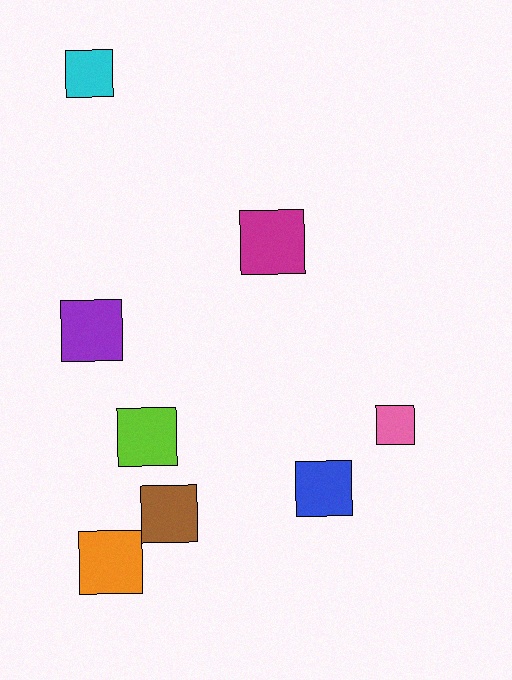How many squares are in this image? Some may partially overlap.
There are 8 squares.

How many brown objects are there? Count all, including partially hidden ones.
There is 1 brown object.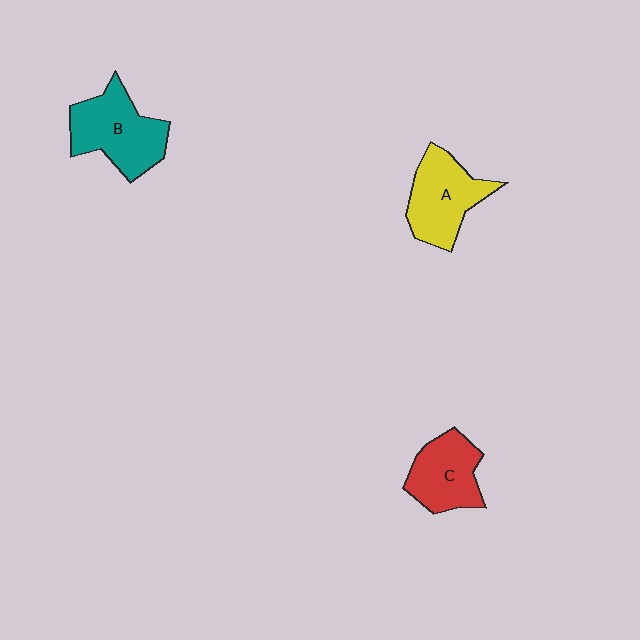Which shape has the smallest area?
Shape C (red).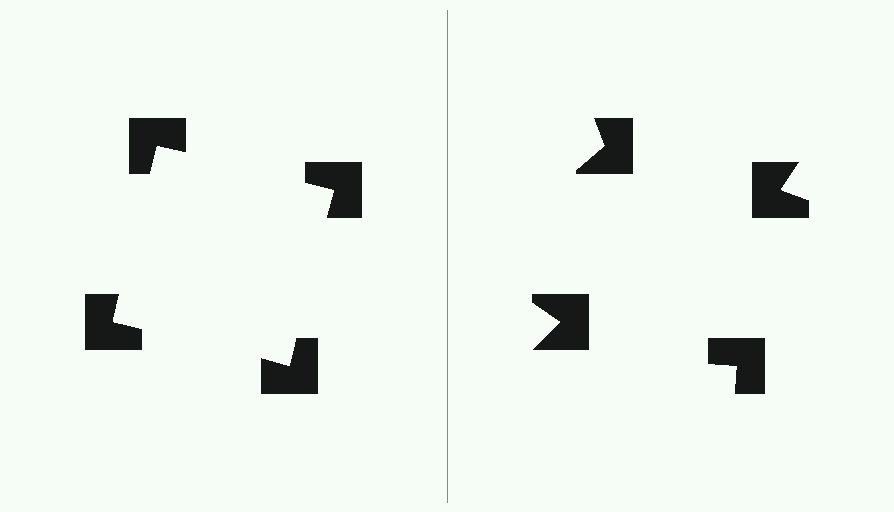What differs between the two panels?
The notched squares are positioned identically on both sides; only the wedge orientations differ. On the left they align to a square; on the right they are misaligned.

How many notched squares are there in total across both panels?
8 — 4 on each side.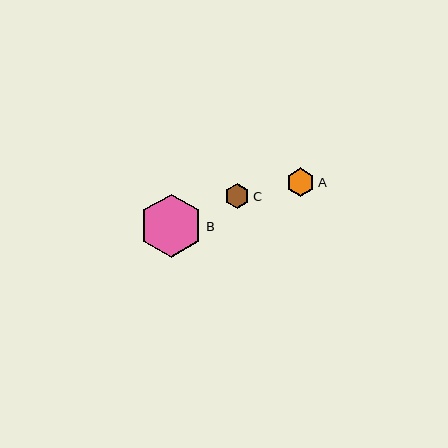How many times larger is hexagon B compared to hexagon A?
Hexagon B is approximately 2.2 times the size of hexagon A.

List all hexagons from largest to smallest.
From largest to smallest: B, A, C.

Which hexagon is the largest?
Hexagon B is the largest with a size of approximately 64 pixels.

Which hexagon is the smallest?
Hexagon C is the smallest with a size of approximately 25 pixels.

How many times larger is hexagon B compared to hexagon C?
Hexagon B is approximately 2.5 times the size of hexagon C.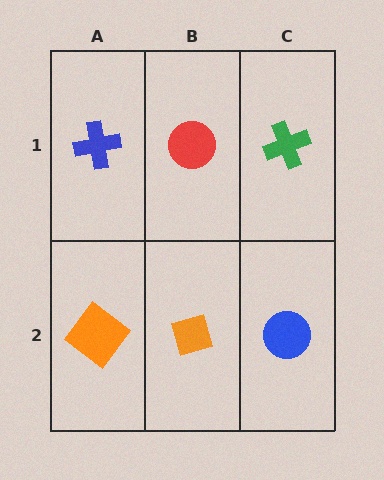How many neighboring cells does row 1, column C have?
2.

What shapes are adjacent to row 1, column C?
A blue circle (row 2, column C), a red circle (row 1, column B).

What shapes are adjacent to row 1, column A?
An orange diamond (row 2, column A), a red circle (row 1, column B).